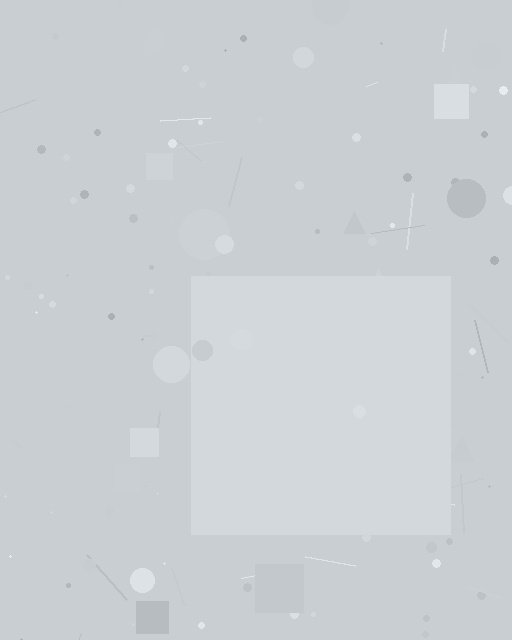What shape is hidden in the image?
A square is hidden in the image.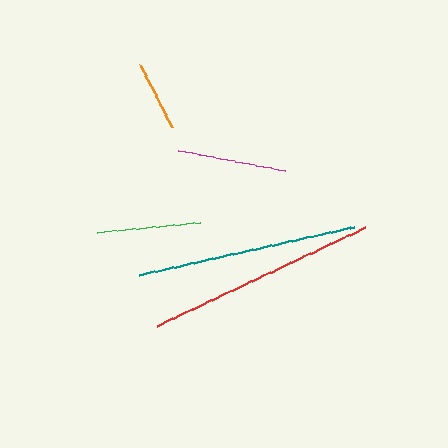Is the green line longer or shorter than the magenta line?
The magenta line is longer than the green line.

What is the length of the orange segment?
The orange segment is approximately 71 pixels long.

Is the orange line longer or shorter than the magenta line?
The magenta line is longer than the orange line.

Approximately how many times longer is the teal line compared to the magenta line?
The teal line is approximately 2.0 times the length of the magenta line.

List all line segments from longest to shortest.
From longest to shortest: red, teal, magenta, green, orange.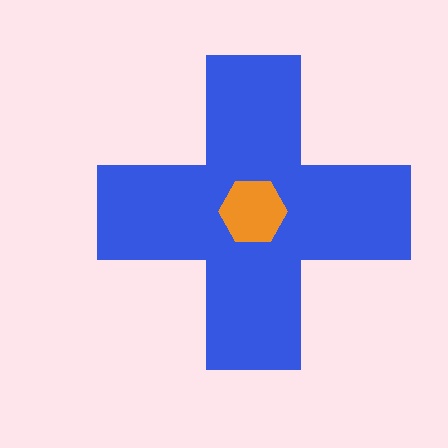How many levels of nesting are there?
2.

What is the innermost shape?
The orange hexagon.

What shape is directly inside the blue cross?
The orange hexagon.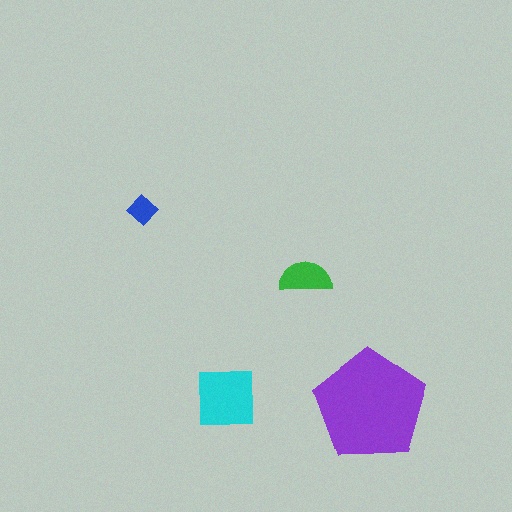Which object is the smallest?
The blue diamond.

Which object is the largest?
The purple pentagon.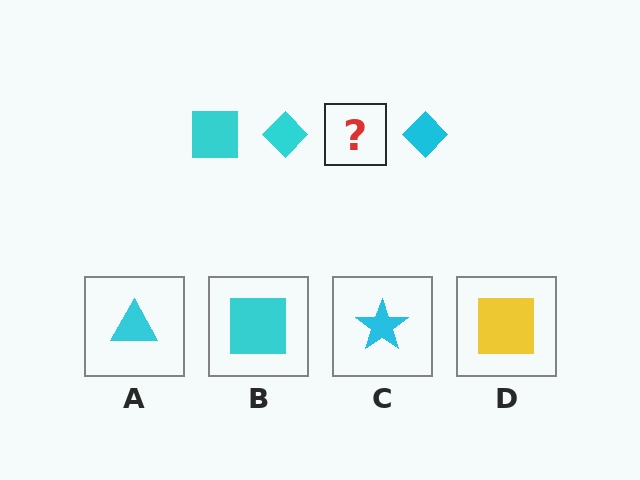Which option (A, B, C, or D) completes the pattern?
B.